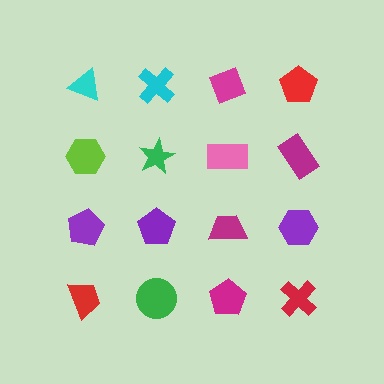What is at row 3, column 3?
A magenta trapezoid.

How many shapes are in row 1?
4 shapes.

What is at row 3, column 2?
A purple pentagon.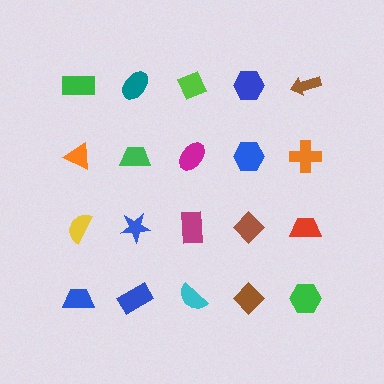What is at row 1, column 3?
A lime diamond.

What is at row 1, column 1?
A green rectangle.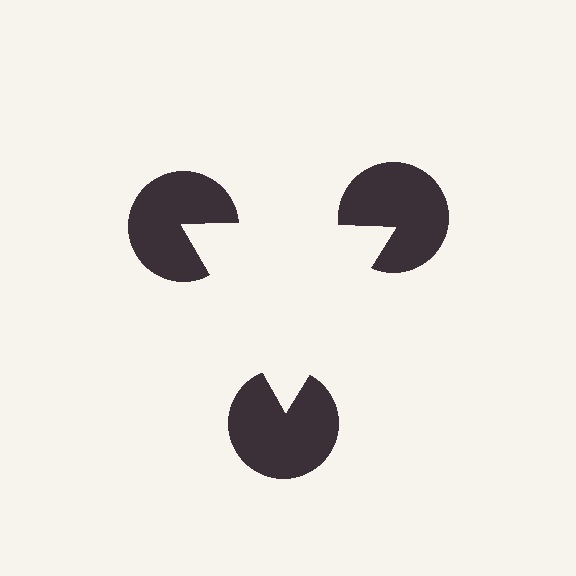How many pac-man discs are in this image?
There are 3 — one at each vertex of the illusory triangle.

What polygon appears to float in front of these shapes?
An illusory triangle — its edges are inferred from the aligned wedge cuts in the pac-man discs, not physically drawn.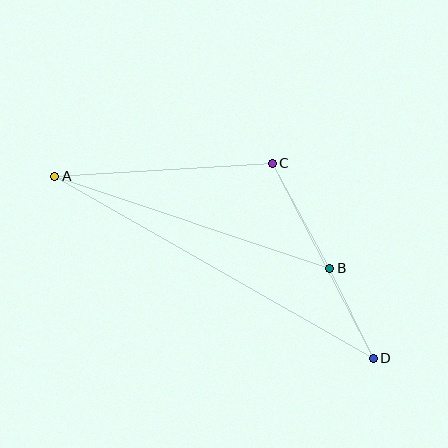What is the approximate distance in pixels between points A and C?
The distance between A and C is approximately 218 pixels.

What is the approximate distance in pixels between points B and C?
The distance between B and C is approximately 120 pixels.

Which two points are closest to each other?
Points B and D are closest to each other.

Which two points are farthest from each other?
Points A and D are farthest from each other.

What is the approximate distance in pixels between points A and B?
The distance between A and B is approximately 290 pixels.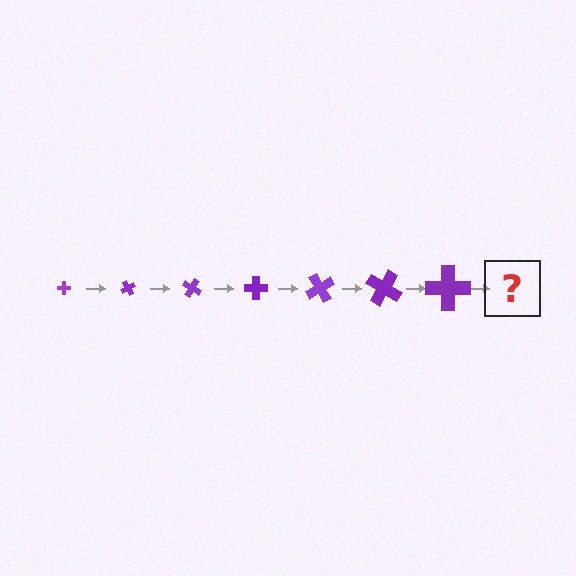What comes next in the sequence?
The next element should be a cross, larger than the previous one and rotated 420 degrees from the start.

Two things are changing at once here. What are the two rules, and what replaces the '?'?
The two rules are that the cross grows larger each step and it rotates 60 degrees each step. The '?' should be a cross, larger than the previous one and rotated 420 degrees from the start.